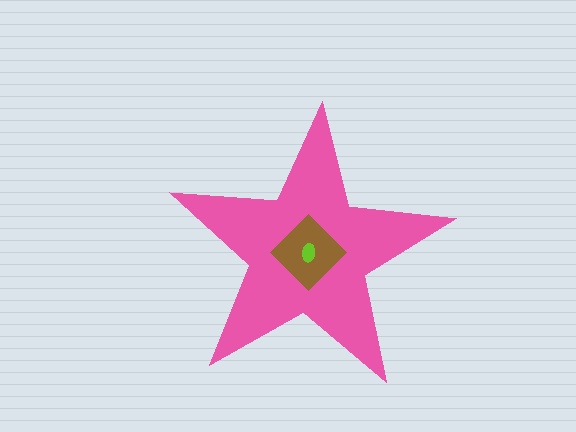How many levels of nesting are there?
3.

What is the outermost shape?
The pink star.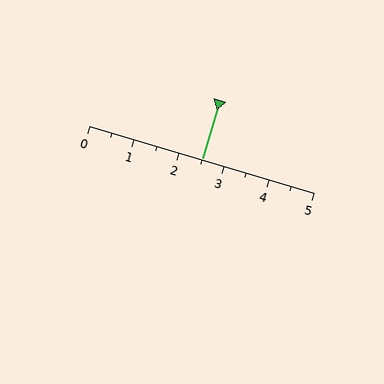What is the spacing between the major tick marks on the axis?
The major ticks are spaced 1 apart.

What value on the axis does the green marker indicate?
The marker indicates approximately 2.5.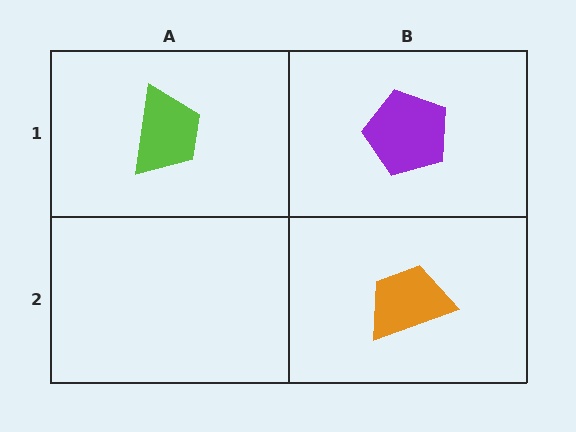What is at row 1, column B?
A purple pentagon.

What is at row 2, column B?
An orange trapezoid.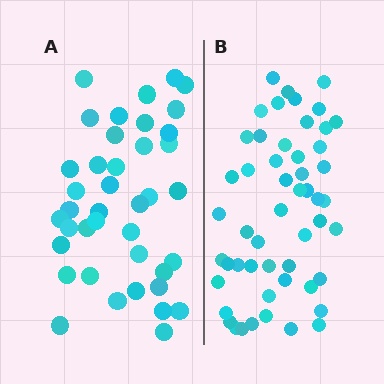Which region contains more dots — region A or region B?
Region B (the right region) has more dots.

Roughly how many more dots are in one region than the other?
Region B has roughly 12 or so more dots than region A.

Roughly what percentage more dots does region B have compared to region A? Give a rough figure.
About 30% more.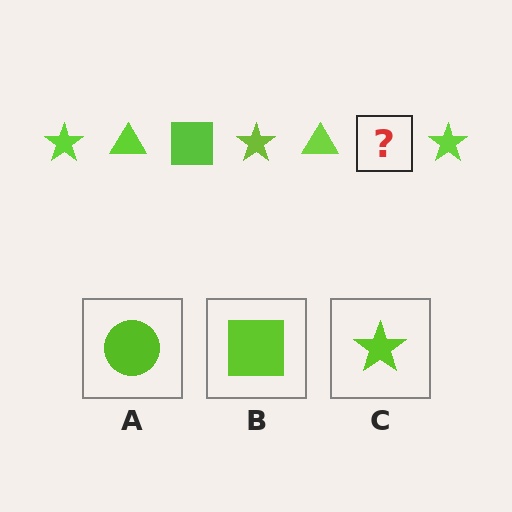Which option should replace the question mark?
Option B.